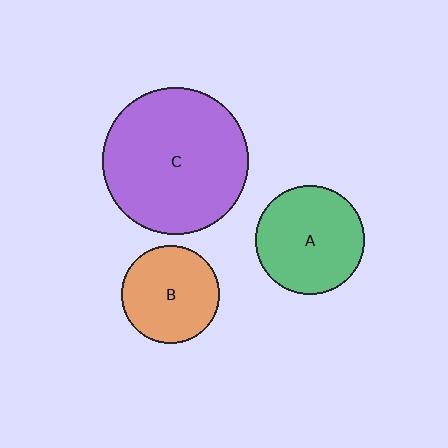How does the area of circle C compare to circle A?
Approximately 1.8 times.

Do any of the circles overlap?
No, none of the circles overlap.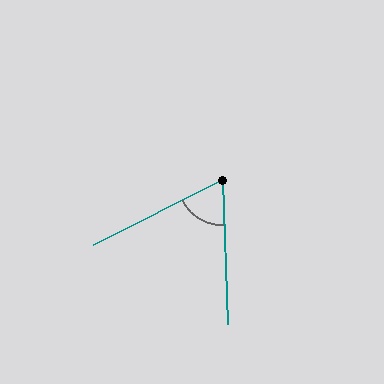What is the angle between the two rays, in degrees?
Approximately 66 degrees.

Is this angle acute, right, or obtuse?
It is acute.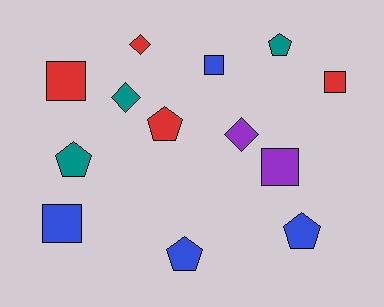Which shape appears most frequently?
Square, with 5 objects.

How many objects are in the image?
There are 13 objects.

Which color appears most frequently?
Red, with 4 objects.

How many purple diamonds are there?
There is 1 purple diamond.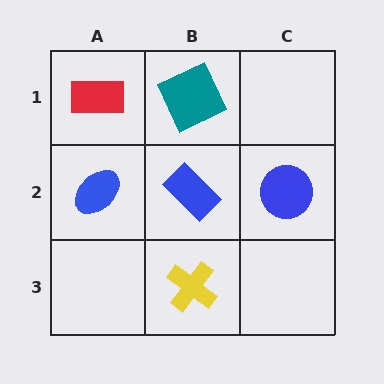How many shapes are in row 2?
3 shapes.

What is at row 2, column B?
A blue rectangle.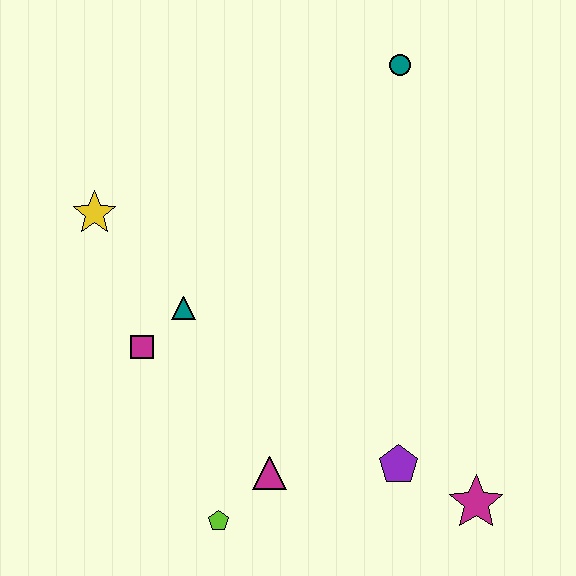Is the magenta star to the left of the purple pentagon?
No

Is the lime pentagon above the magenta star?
No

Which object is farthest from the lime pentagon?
The teal circle is farthest from the lime pentagon.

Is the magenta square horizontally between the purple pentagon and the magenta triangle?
No